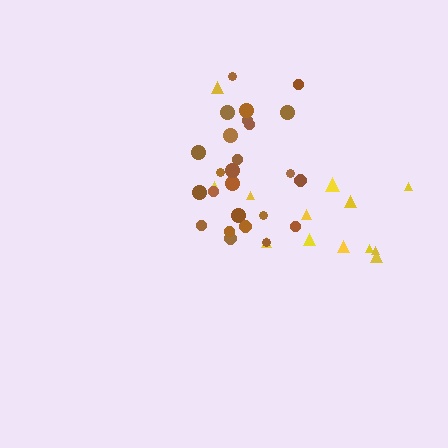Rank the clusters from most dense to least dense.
brown, yellow.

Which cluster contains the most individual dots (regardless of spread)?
Brown (25).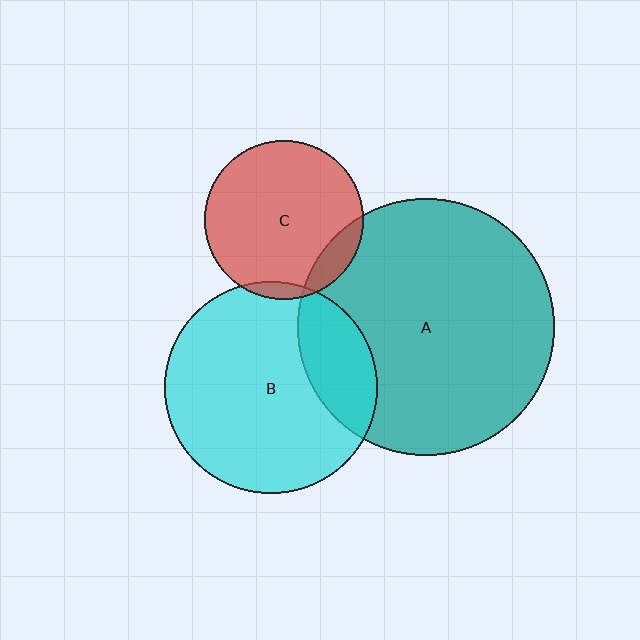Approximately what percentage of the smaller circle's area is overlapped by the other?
Approximately 20%.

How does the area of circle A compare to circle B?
Approximately 1.5 times.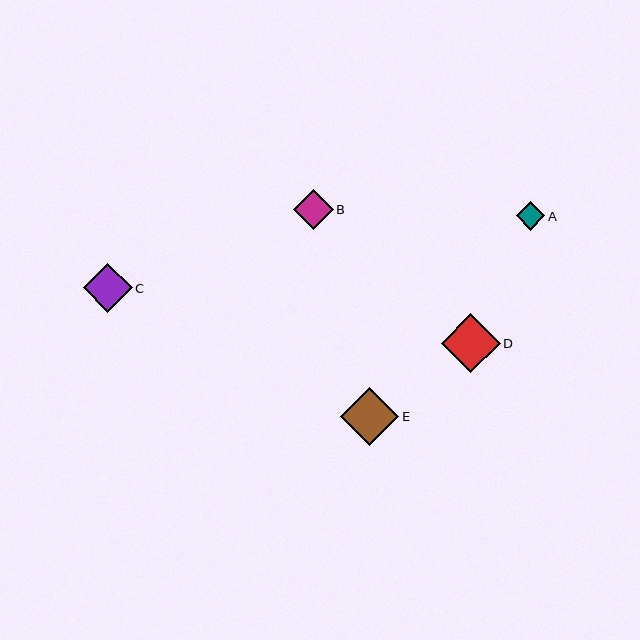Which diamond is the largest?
Diamond D is the largest with a size of approximately 59 pixels.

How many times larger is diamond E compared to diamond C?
Diamond E is approximately 1.2 times the size of diamond C.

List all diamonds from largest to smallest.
From largest to smallest: D, E, C, B, A.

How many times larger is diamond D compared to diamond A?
Diamond D is approximately 2.1 times the size of diamond A.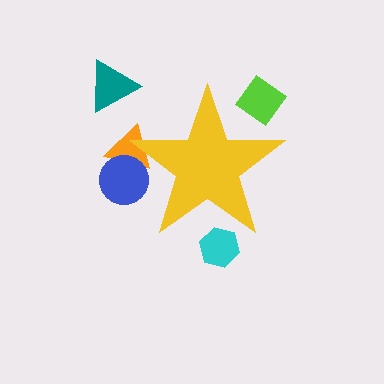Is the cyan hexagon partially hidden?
Yes, the cyan hexagon is partially hidden behind the yellow star.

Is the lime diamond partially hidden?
Yes, the lime diamond is partially hidden behind the yellow star.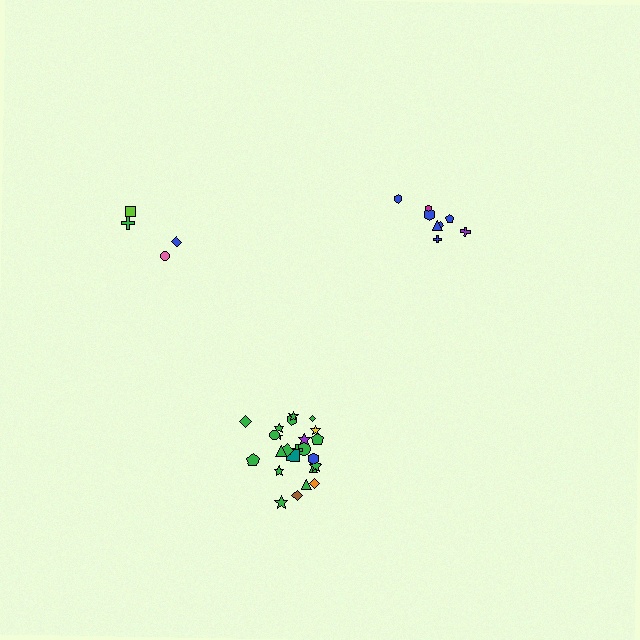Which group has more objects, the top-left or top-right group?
The top-right group.